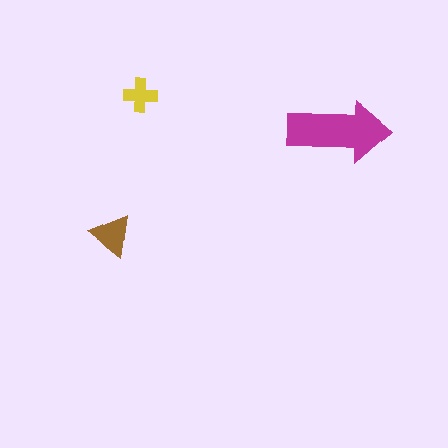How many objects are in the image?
There are 3 objects in the image.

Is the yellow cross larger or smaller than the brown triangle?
Smaller.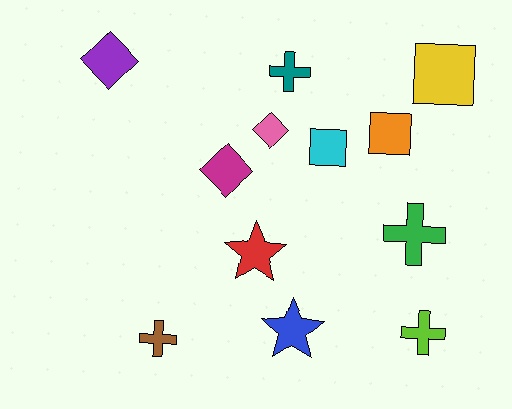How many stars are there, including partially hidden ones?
There are 2 stars.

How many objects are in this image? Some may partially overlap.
There are 12 objects.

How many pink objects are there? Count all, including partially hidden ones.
There is 1 pink object.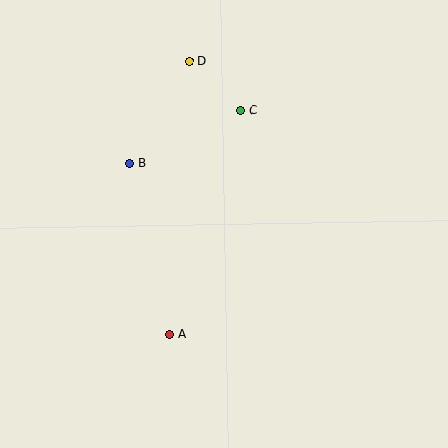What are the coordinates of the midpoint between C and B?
The midpoint between C and B is at (185, 137).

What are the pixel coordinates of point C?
Point C is at (241, 111).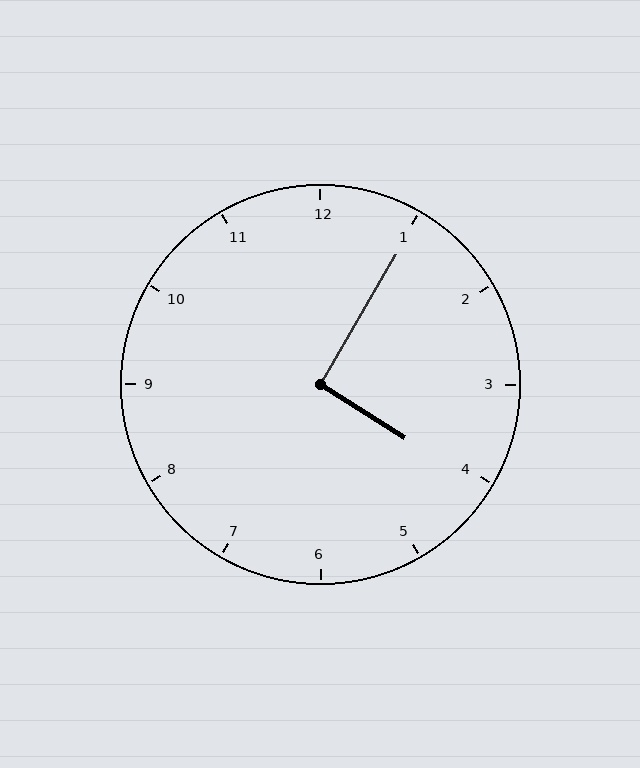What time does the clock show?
4:05.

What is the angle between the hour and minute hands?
Approximately 92 degrees.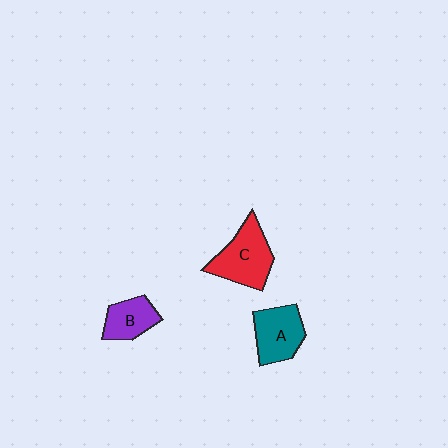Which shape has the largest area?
Shape C (red).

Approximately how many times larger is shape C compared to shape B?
Approximately 1.6 times.